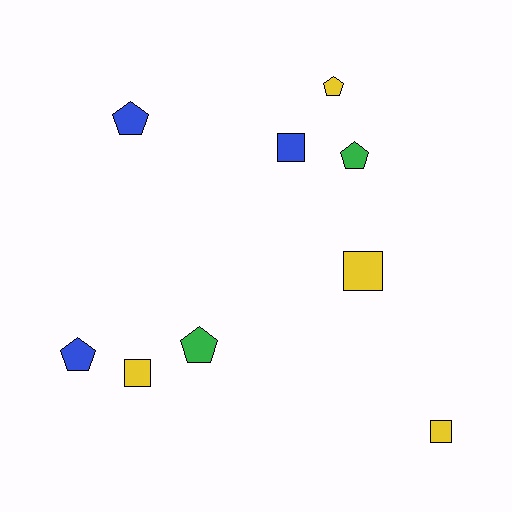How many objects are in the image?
There are 9 objects.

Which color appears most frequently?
Yellow, with 4 objects.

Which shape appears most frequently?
Pentagon, with 5 objects.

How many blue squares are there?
There is 1 blue square.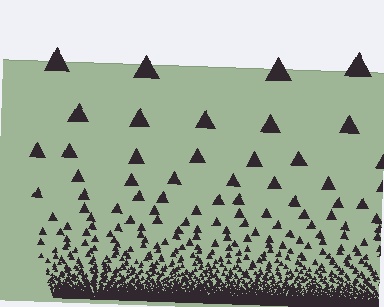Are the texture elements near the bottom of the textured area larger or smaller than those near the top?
Smaller. The gradient is inverted — elements near the bottom are smaller and denser.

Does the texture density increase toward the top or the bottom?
Density increases toward the bottom.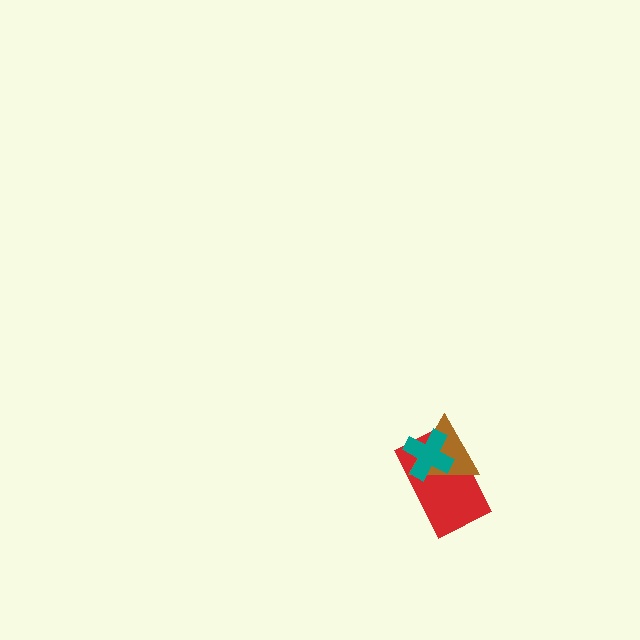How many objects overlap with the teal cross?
2 objects overlap with the teal cross.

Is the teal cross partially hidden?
No, no other shape covers it.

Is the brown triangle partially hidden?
Yes, it is partially covered by another shape.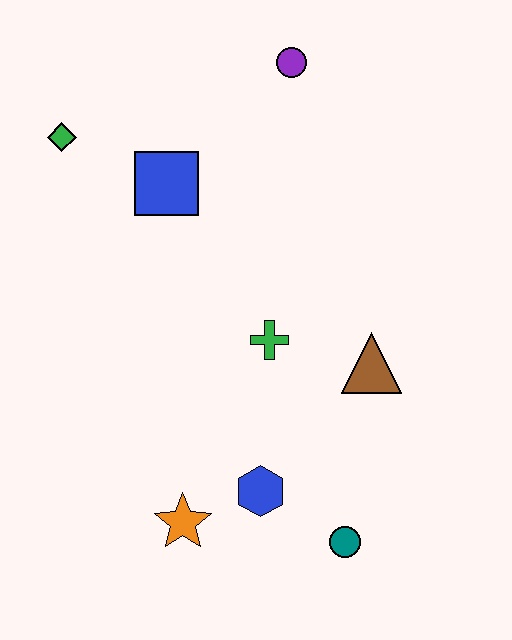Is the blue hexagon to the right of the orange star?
Yes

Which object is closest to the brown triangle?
The green cross is closest to the brown triangle.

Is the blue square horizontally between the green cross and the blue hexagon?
No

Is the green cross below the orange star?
No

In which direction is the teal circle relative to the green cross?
The teal circle is below the green cross.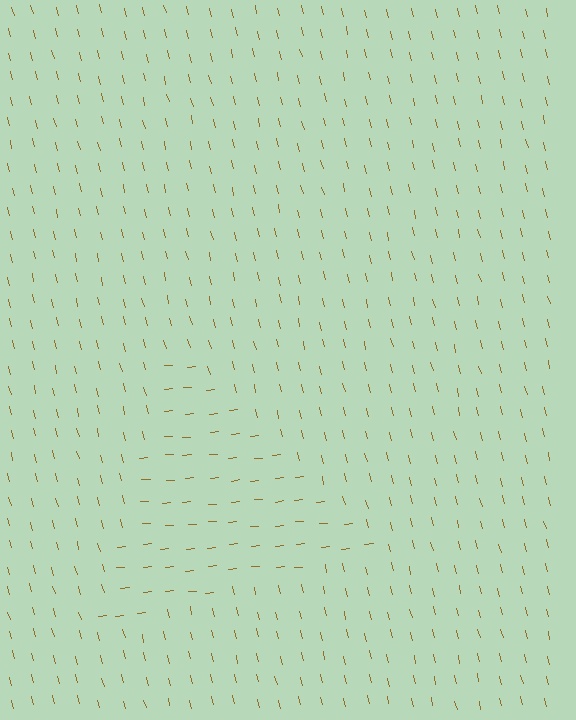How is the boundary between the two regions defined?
The boundary is defined purely by a change in line orientation (approximately 82 degrees difference). All lines are the same color and thickness.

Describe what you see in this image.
The image is filled with small brown line segments. A triangle region in the image has lines oriented differently from the surrounding lines, creating a visible texture boundary.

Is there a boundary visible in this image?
Yes, there is a texture boundary formed by a change in line orientation.